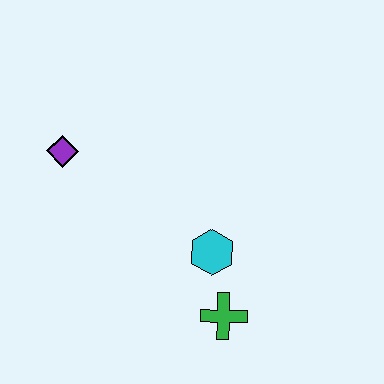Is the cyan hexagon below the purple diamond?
Yes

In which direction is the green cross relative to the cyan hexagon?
The green cross is below the cyan hexagon.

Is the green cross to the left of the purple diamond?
No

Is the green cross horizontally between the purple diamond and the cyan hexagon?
No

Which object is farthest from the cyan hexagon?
The purple diamond is farthest from the cyan hexagon.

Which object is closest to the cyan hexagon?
The green cross is closest to the cyan hexagon.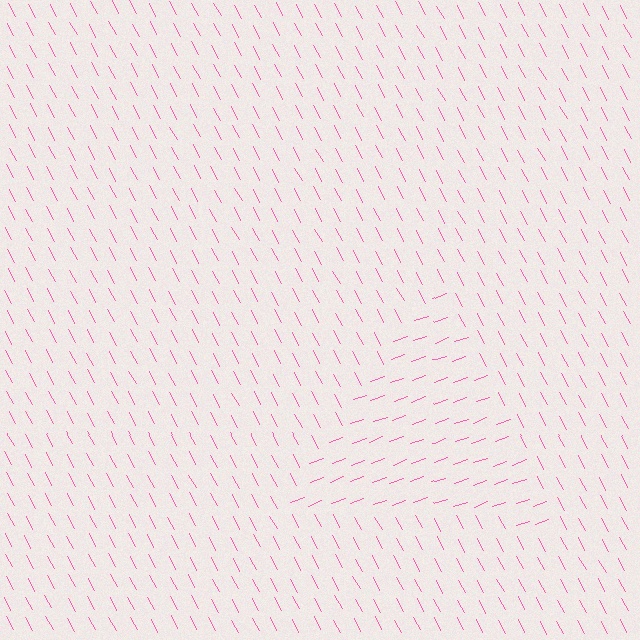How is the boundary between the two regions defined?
The boundary is defined purely by a change in line orientation (approximately 83 degrees difference). All lines are the same color and thickness.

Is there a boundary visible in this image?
Yes, there is a texture boundary formed by a change in line orientation.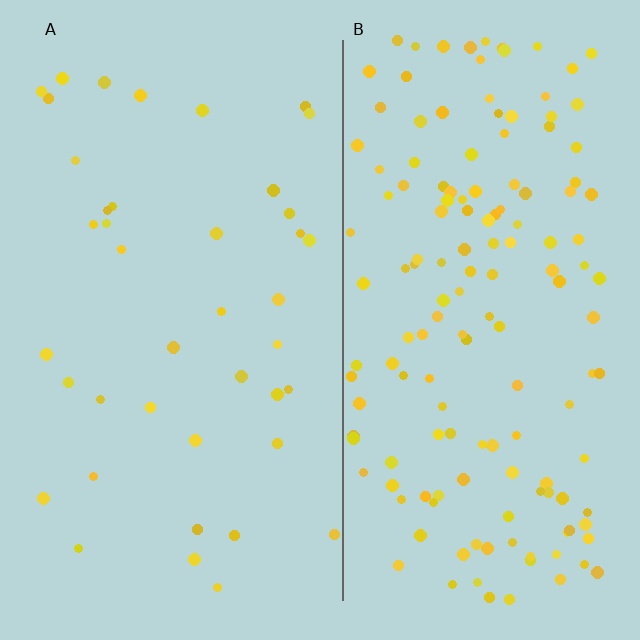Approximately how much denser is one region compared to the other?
Approximately 3.8× — region B over region A.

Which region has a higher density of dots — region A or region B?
B (the right).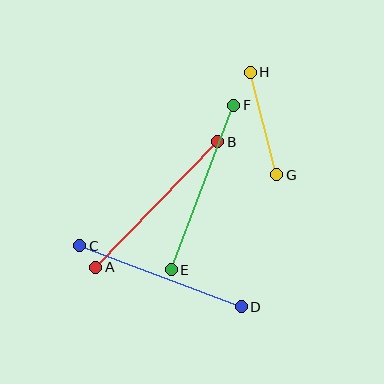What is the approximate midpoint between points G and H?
The midpoint is at approximately (263, 124) pixels.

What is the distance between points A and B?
The distance is approximately 175 pixels.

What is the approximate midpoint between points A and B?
The midpoint is at approximately (157, 204) pixels.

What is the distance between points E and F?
The distance is approximately 176 pixels.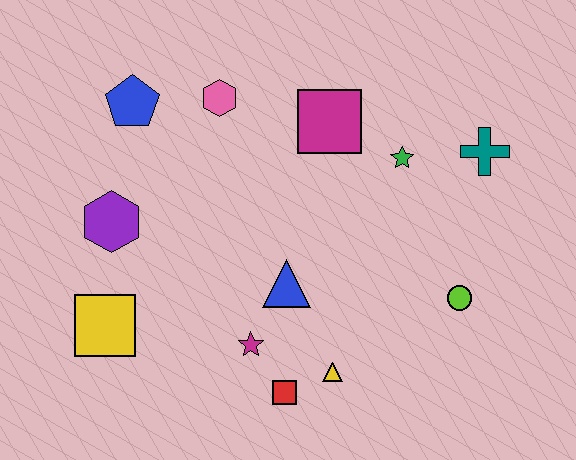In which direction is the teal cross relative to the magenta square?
The teal cross is to the right of the magenta square.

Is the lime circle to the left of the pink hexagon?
No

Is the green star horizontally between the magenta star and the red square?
No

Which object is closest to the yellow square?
The purple hexagon is closest to the yellow square.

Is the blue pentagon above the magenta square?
Yes